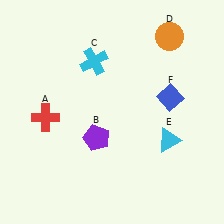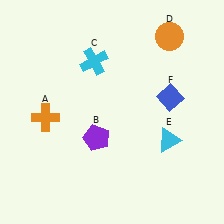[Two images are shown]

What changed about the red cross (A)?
In Image 1, A is red. In Image 2, it changed to orange.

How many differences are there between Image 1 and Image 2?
There is 1 difference between the two images.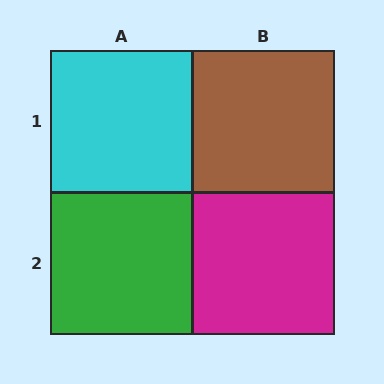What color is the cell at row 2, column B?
Magenta.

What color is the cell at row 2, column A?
Green.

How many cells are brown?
1 cell is brown.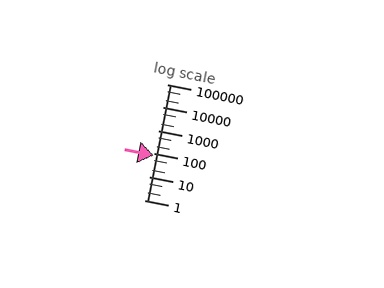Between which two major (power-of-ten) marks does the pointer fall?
The pointer is between 10 and 100.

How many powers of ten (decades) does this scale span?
The scale spans 5 decades, from 1 to 100000.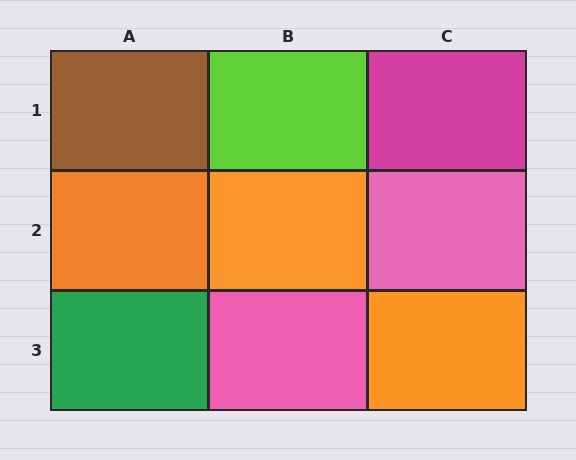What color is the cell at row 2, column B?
Orange.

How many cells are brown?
1 cell is brown.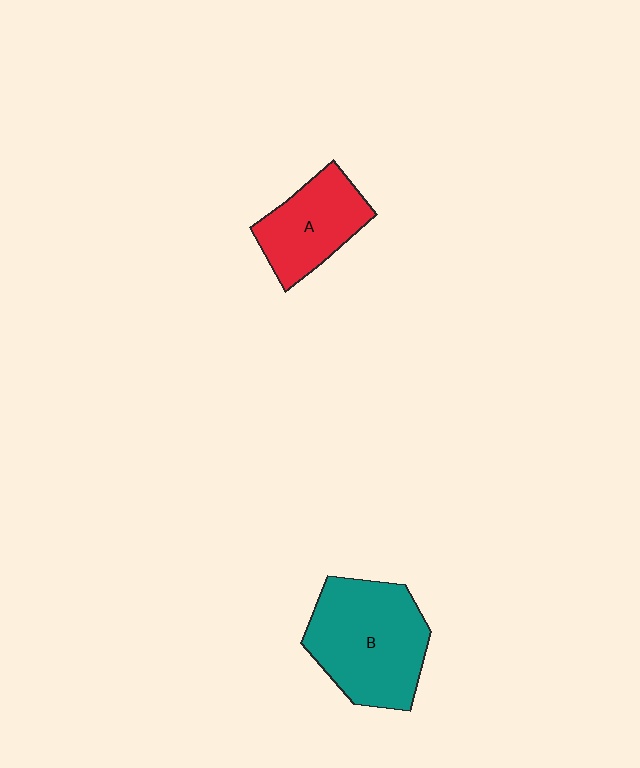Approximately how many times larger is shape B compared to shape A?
Approximately 1.6 times.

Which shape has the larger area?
Shape B (teal).